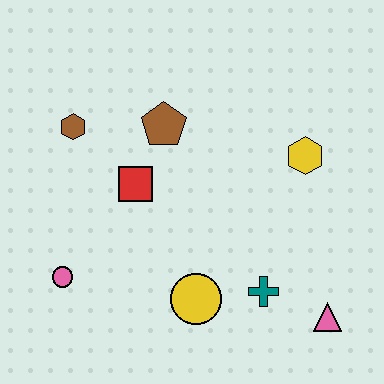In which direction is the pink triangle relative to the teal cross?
The pink triangle is to the right of the teal cross.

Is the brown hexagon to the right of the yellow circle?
No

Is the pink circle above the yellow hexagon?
No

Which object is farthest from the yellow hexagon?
The pink circle is farthest from the yellow hexagon.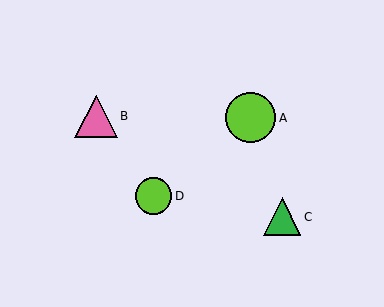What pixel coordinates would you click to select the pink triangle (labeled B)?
Click at (96, 116) to select the pink triangle B.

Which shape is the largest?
The lime circle (labeled A) is the largest.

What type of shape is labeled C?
Shape C is a green triangle.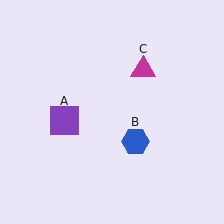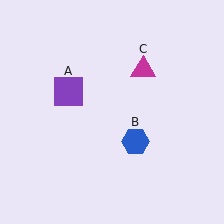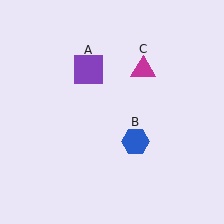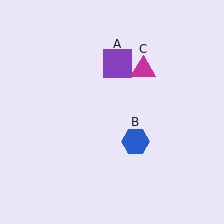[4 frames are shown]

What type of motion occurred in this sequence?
The purple square (object A) rotated clockwise around the center of the scene.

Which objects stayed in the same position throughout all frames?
Blue hexagon (object B) and magenta triangle (object C) remained stationary.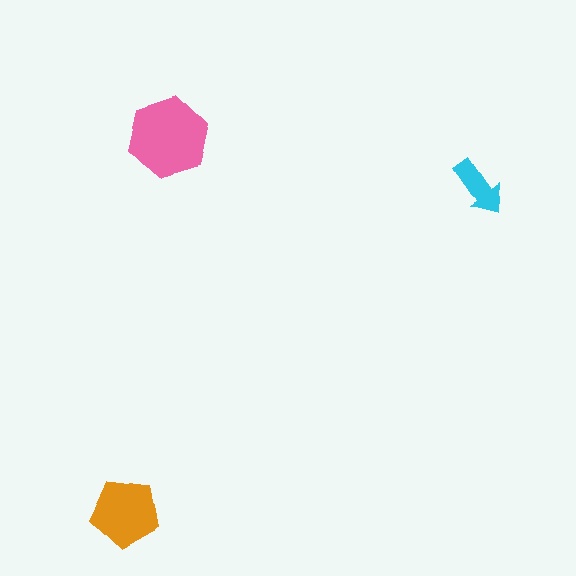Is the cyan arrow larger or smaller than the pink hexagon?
Smaller.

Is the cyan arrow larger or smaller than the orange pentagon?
Smaller.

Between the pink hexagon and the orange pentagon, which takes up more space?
The pink hexagon.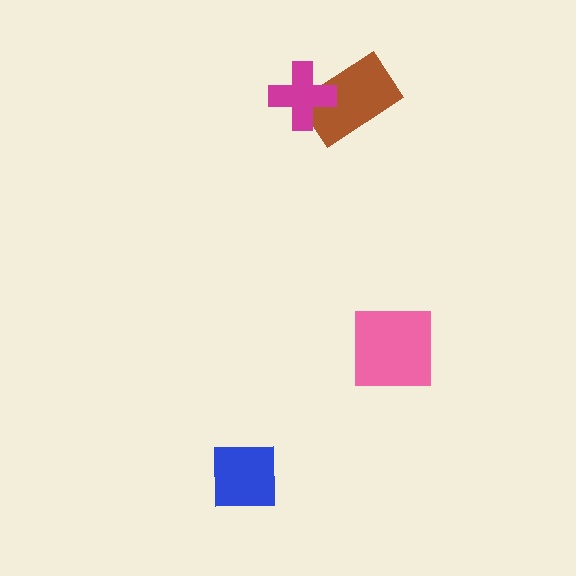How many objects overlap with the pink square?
0 objects overlap with the pink square.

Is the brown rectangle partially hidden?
Yes, it is partially covered by another shape.